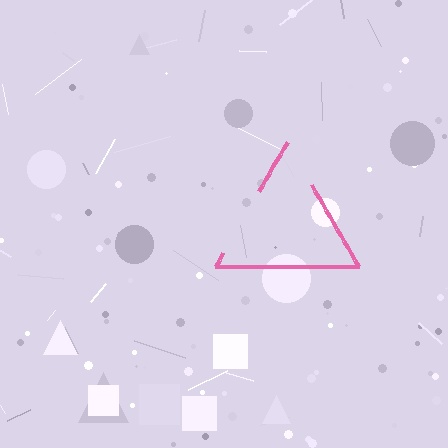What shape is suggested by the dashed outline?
The dashed outline suggests a triangle.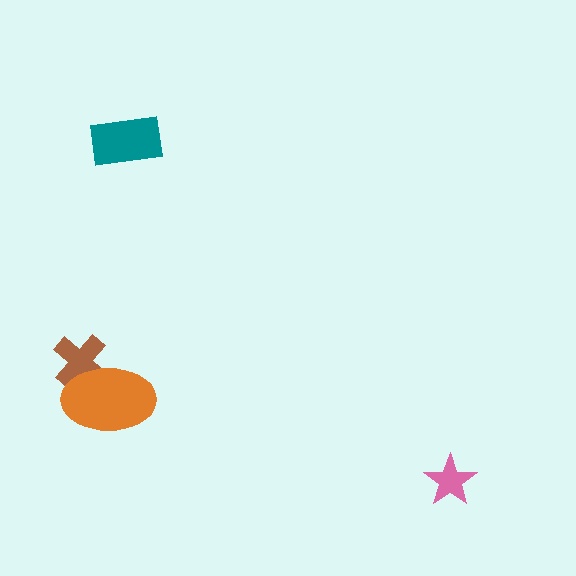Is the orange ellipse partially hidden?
No, no other shape covers it.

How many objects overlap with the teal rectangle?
0 objects overlap with the teal rectangle.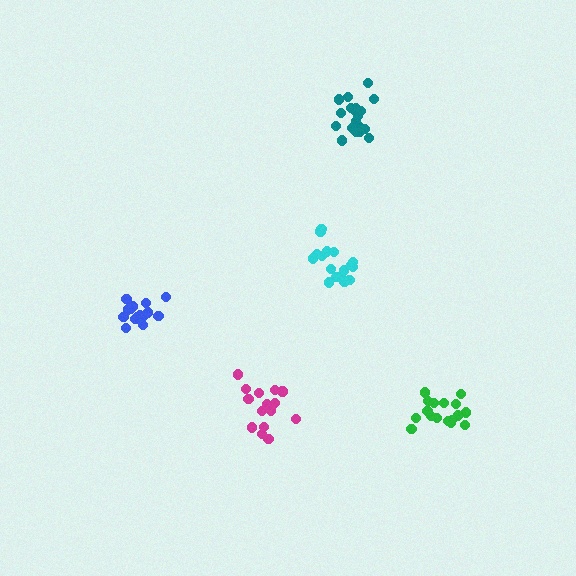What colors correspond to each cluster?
The clusters are colored: cyan, green, blue, magenta, teal.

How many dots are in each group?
Group 1: 16 dots, Group 2: 18 dots, Group 3: 16 dots, Group 4: 16 dots, Group 5: 19 dots (85 total).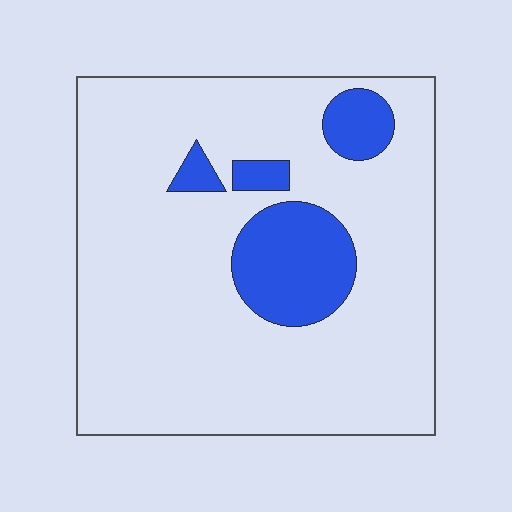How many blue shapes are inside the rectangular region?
4.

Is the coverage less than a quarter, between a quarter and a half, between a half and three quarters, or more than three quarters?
Less than a quarter.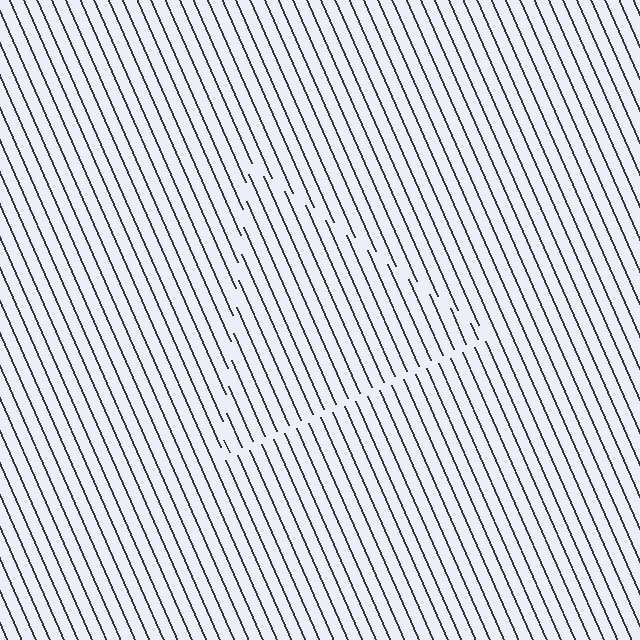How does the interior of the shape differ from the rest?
The interior of the shape contains the same grating, shifted by half a period — the contour is defined by the phase discontinuity where line-ends from the inner and outer gratings abut.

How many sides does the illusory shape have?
3 sides — the line-ends trace a triangle.